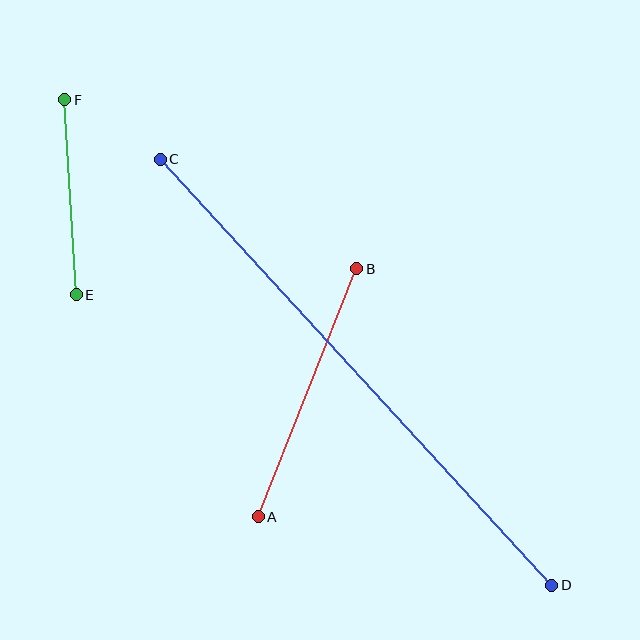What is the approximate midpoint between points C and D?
The midpoint is at approximately (356, 372) pixels.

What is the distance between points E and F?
The distance is approximately 195 pixels.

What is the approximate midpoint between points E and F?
The midpoint is at approximately (70, 197) pixels.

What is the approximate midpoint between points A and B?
The midpoint is at approximately (308, 393) pixels.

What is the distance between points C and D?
The distance is approximately 578 pixels.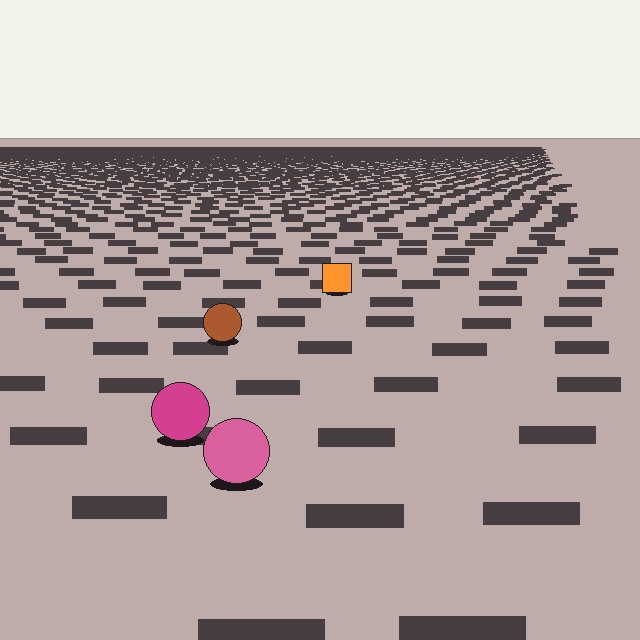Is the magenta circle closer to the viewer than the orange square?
Yes. The magenta circle is closer — you can tell from the texture gradient: the ground texture is coarser near it.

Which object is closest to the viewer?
The pink circle is closest. The texture marks near it are larger and more spread out.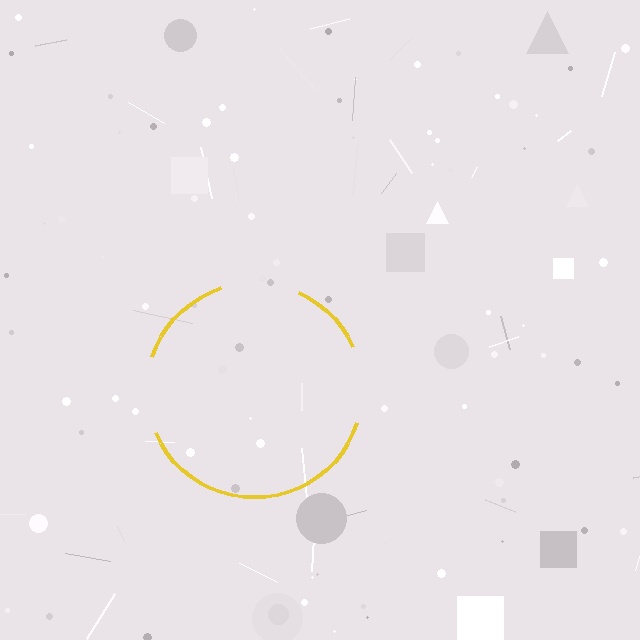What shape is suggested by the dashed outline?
The dashed outline suggests a circle.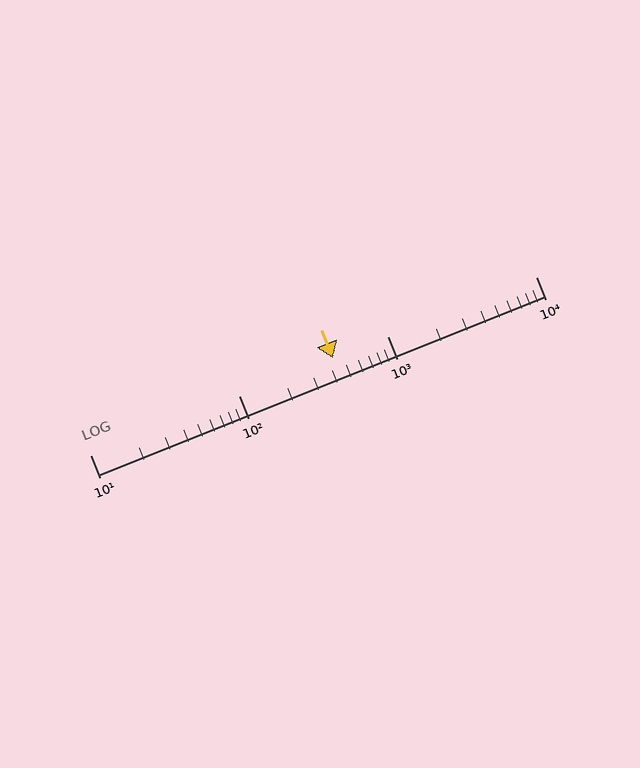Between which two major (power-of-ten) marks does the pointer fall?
The pointer is between 100 and 1000.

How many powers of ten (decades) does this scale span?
The scale spans 3 decades, from 10 to 10000.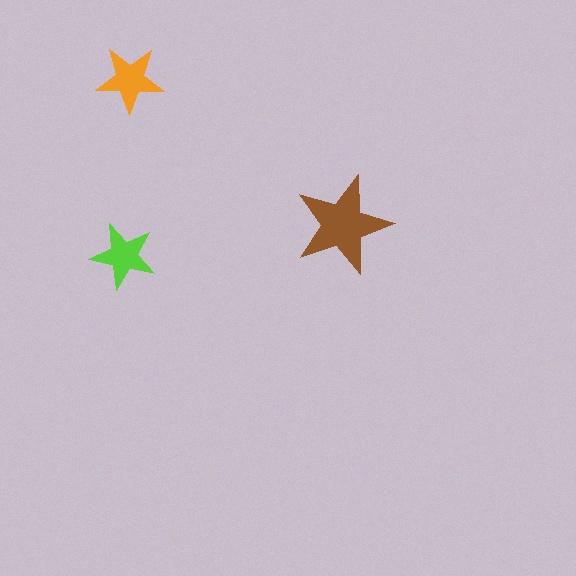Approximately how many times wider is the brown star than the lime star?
About 1.5 times wider.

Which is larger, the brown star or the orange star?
The brown one.